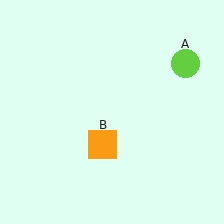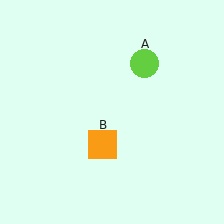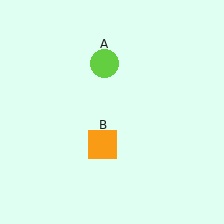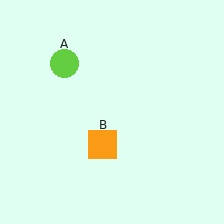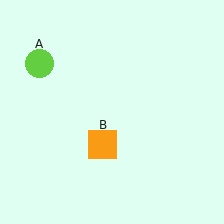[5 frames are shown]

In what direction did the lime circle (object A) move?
The lime circle (object A) moved left.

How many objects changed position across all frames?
1 object changed position: lime circle (object A).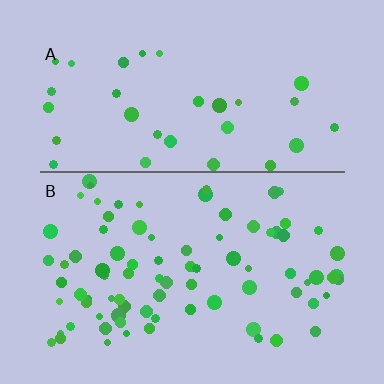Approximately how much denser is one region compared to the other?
Approximately 2.4× — region B over region A.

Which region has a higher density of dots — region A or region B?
B (the bottom).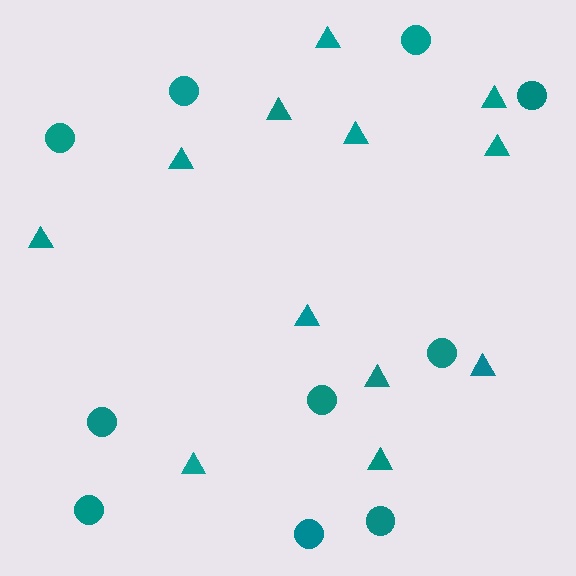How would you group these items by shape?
There are 2 groups: one group of circles (10) and one group of triangles (12).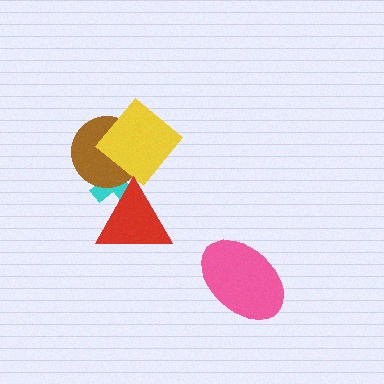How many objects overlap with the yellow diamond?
3 objects overlap with the yellow diamond.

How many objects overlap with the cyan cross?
3 objects overlap with the cyan cross.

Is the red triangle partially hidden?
No, no other shape covers it.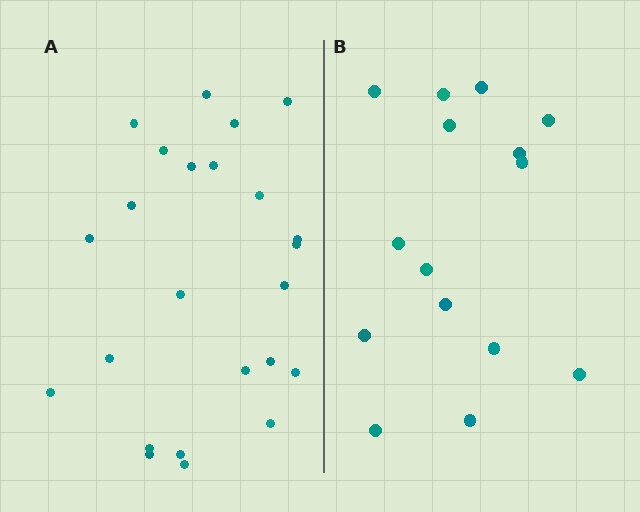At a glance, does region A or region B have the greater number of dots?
Region A (the left region) has more dots.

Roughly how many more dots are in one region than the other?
Region A has roughly 8 or so more dots than region B.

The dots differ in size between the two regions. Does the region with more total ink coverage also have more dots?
No. Region B has more total ink coverage because its dots are larger, but region A actually contains more individual dots. Total area can be misleading — the number of items is what matters here.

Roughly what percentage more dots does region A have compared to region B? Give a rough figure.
About 60% more.